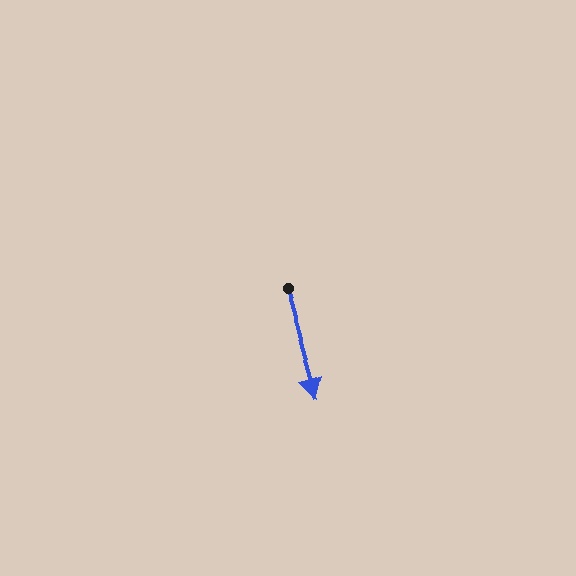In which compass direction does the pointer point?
South.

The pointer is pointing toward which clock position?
Roughly 5 o'clock.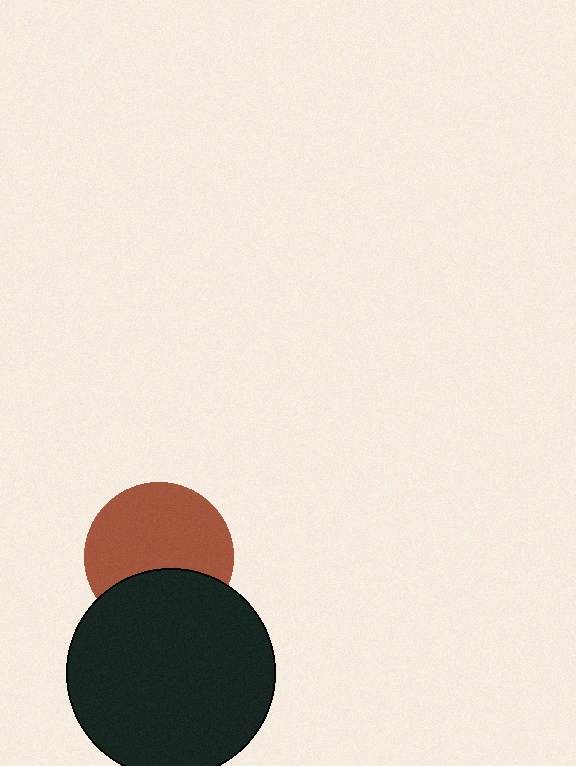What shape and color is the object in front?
The object in front is a black circle.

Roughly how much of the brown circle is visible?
Most of it is visible (roughly 67%).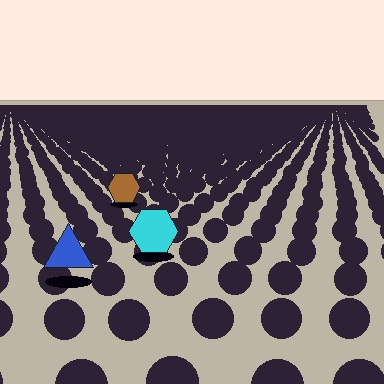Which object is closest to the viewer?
The blue triangle is closest. The texture marks near it are larger and more spread out.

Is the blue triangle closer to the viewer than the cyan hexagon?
Yes. The blue triangle is closer — you can tell from the texture gradient: the ground texture is coarser near it.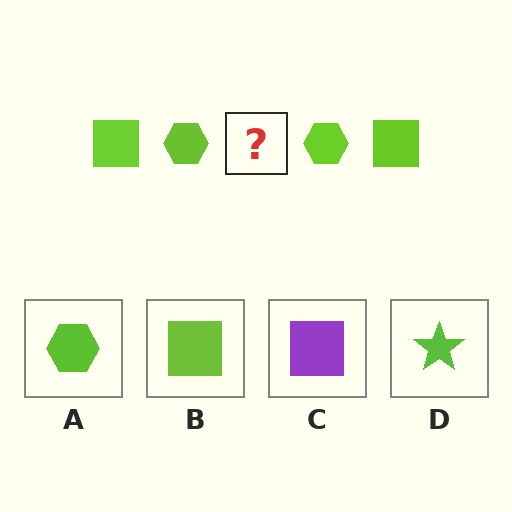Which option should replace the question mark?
Option B.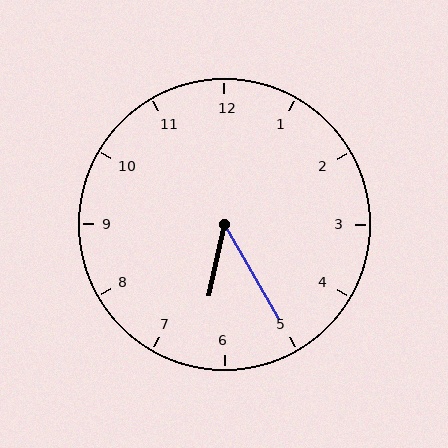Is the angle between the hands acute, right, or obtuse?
It is acute.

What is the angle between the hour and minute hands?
Approximately 42 degrees.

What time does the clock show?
6:25.